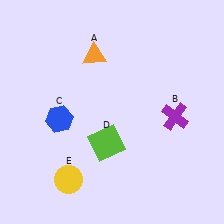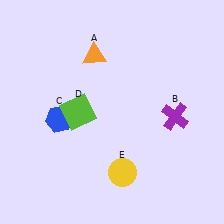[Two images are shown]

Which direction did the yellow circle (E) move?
The yellow circle (E) moved right.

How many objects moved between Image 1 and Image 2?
2 objects moved between the two images.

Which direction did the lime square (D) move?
The lime square (D) moved up.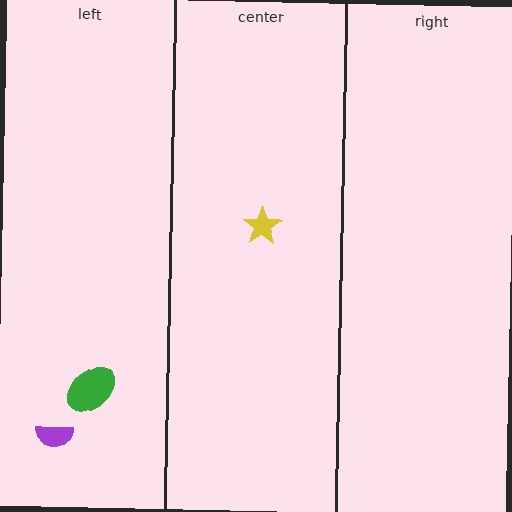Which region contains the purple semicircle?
The left region.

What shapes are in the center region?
The yellow star.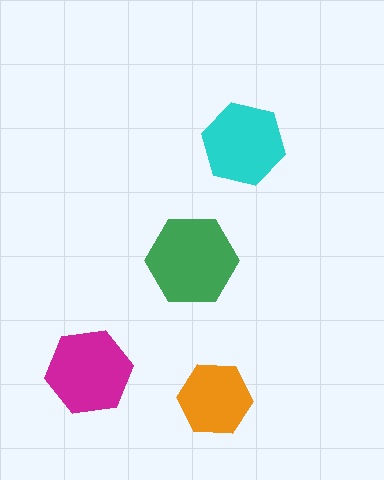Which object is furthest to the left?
The magenta hexagon is leftmost.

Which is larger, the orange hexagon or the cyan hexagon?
The cyan one.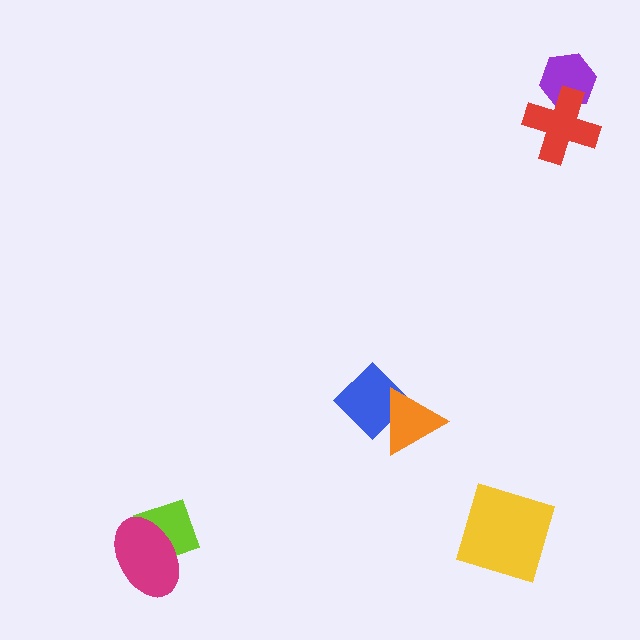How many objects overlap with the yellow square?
0 objects overlap with the yellow square.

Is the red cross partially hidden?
No, no other shape covers it.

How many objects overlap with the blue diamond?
1 object overlaps with the blue diamond.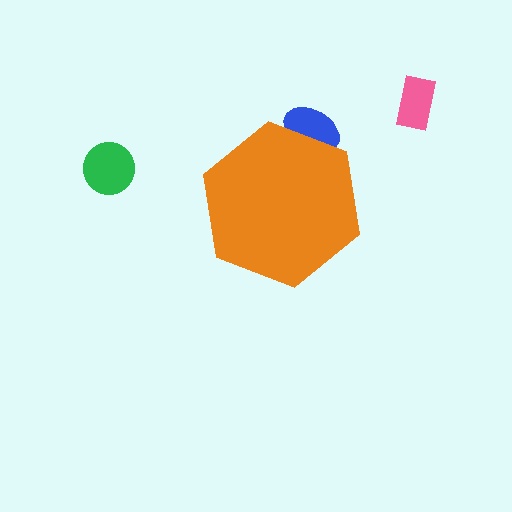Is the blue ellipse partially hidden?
Yes, the blue ellipse is partially hidden behind the orange hexagon.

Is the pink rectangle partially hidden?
No, the pink rectangle is fully visible.